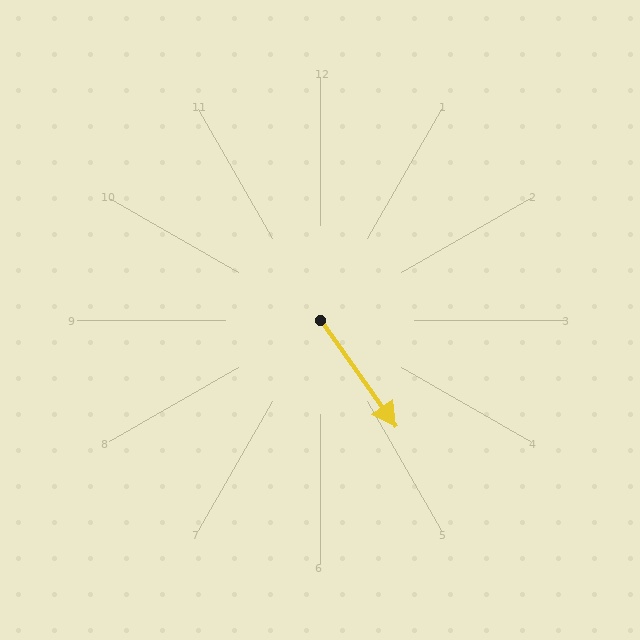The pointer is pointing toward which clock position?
Roughly 5 o'clock.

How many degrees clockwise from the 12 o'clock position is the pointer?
Approximately 145 degrees.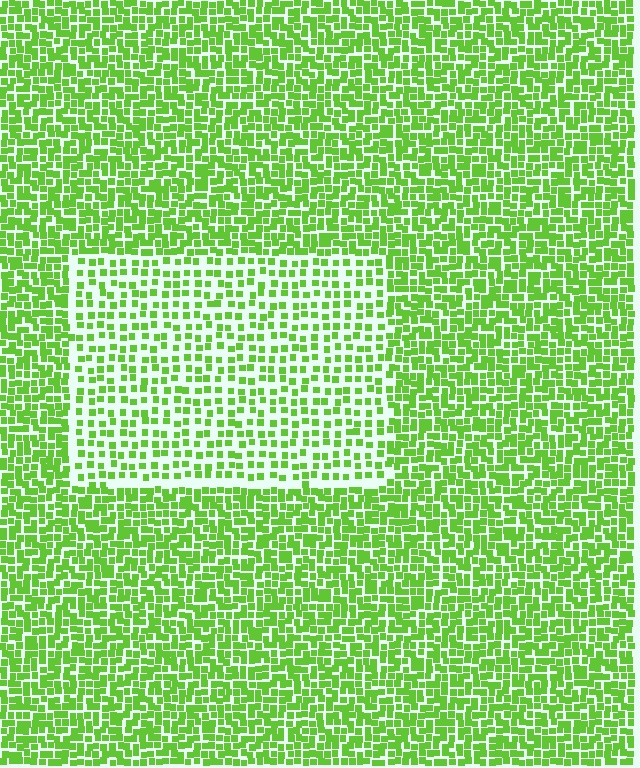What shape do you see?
I see a rectangle.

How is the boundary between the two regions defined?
The boundary is defined by a change in element density (approximately 1.9x ratio). All elements are the same color, size, and shape.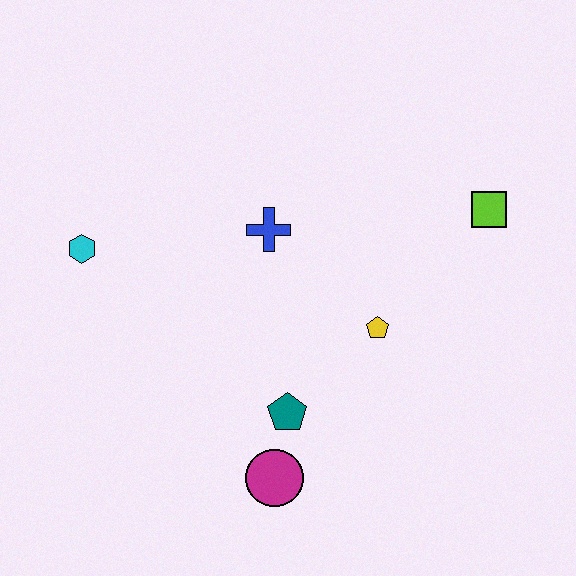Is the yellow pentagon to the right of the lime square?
No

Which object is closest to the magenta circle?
The teal pentagon is closest to the magenta circle.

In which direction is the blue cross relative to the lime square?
The blue cross is to the left of the lime square.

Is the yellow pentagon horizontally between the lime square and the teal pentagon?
Yes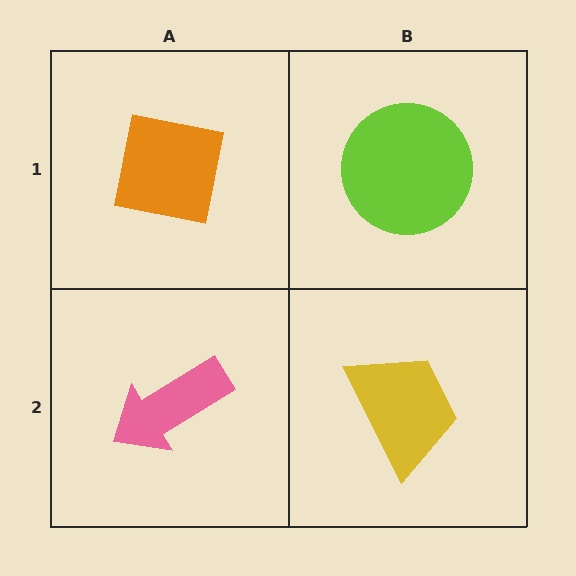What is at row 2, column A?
A pink arrow.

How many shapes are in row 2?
2 shapes.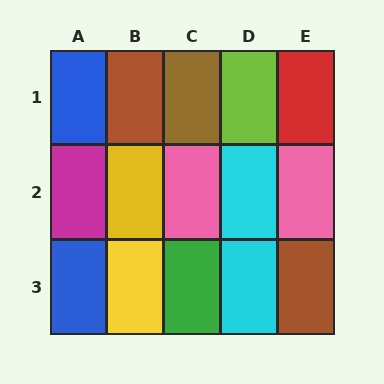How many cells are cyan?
2 cells are cyan.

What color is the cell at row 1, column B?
Brown.